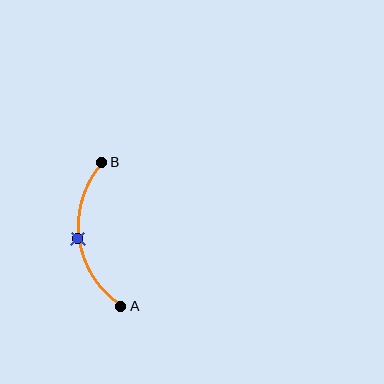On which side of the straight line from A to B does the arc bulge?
The arc bulges to the left of the straight line connecting A and B.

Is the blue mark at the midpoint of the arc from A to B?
Yes. The blue mark lies on the arc at equal arc-length from both A and B — it is the arc midpoint.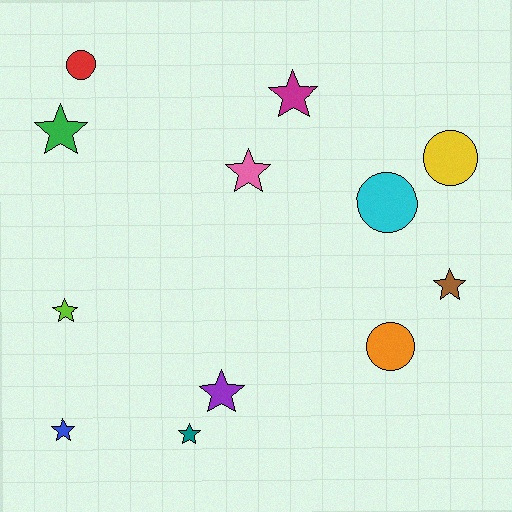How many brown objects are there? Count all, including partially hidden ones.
There is 1 brown object.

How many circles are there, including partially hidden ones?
There are 4 circles.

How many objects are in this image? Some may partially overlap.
There are 12 objects.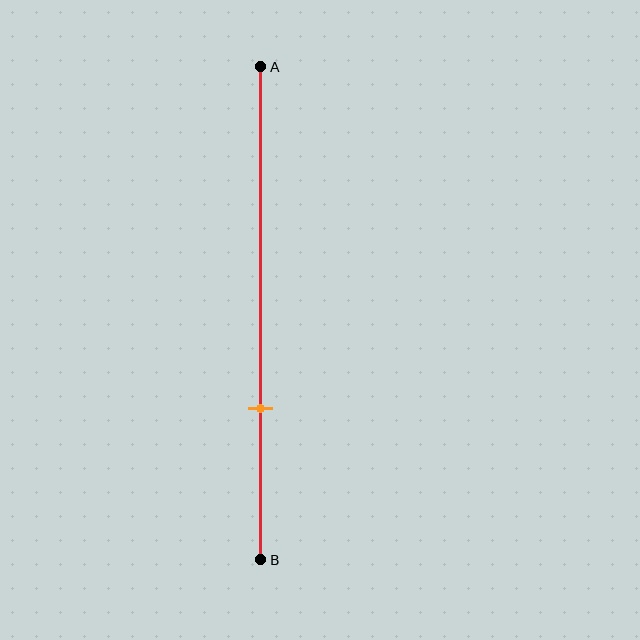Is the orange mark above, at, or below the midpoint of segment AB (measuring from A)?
The orange mark is below the midpoint of segment AB.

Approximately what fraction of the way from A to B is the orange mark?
The orange mark is approximately 70% of the way from A to B.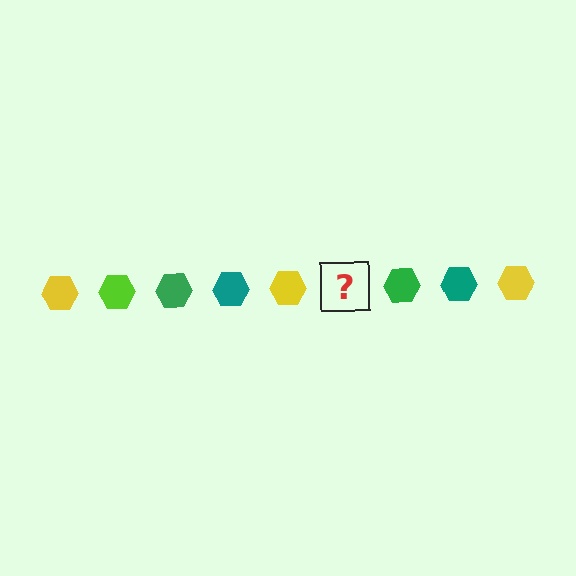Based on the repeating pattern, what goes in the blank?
The blank should be a lime hexagon.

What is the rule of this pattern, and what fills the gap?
The rule is that the pattern cycles through yellow, lime, green, teal hexagons. The gap should be filled with a lime hexagon.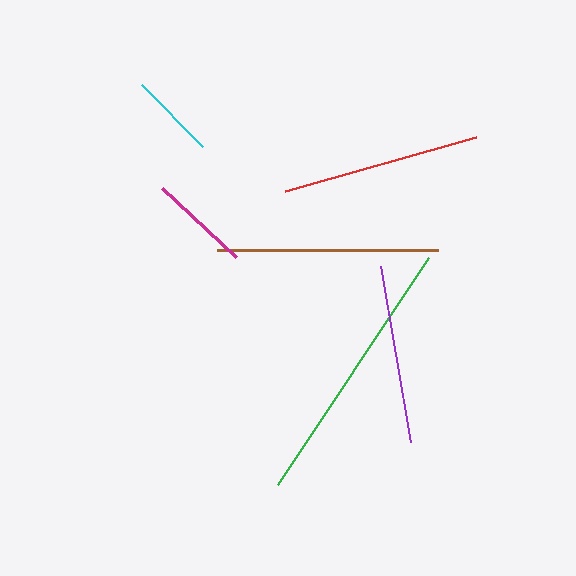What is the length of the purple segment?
The purple segment is approximately 178 pixels long.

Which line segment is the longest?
The green line is the longest at approximately 273 pixels.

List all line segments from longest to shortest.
From longest to shortest: green, brown, red, purple, magenta, cyan.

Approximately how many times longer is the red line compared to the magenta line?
The red line is approximately 2.0 times the length of the magenta line.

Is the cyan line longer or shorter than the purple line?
The purple line is longer than the cyan line.